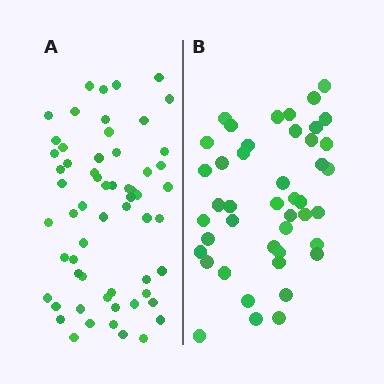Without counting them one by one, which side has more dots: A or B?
Region A (the left region) has more dots.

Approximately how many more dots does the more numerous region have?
Region A has approximately 15 more dots than region B.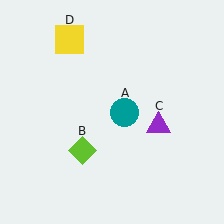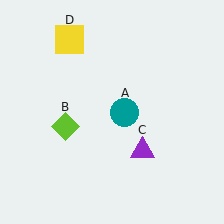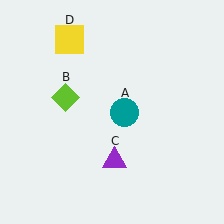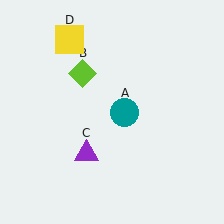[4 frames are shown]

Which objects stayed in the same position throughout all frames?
Teal circle (object A) and yellow square (object D) remained stationary.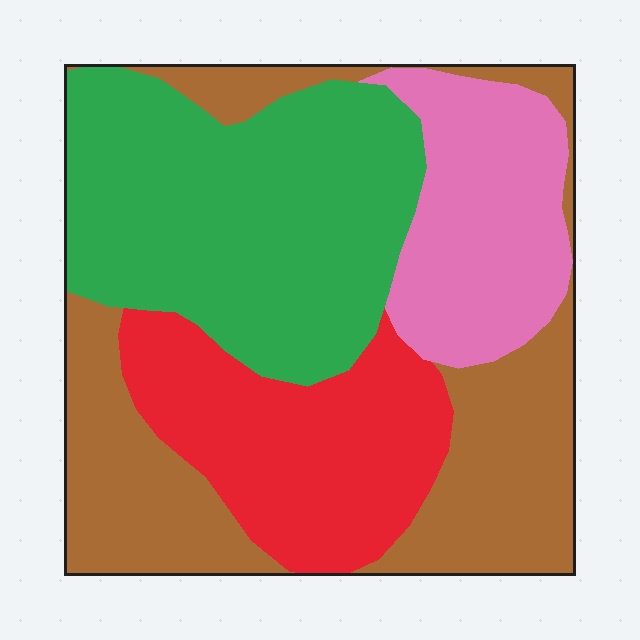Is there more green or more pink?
Green.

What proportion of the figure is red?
Red takes up between a sixth and a third of the figure.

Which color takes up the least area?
Pink, at roughly 15%.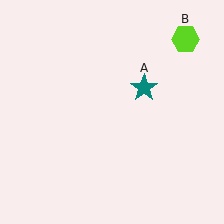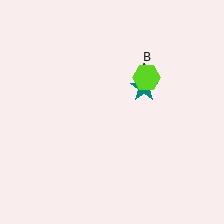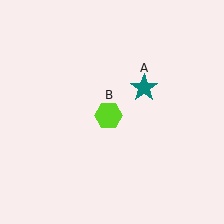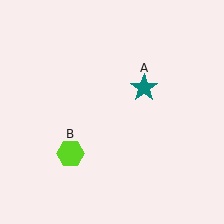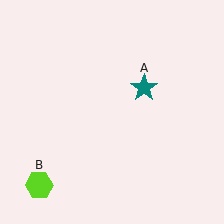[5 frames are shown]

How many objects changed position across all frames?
1 object changed position: lime hexagon (object B).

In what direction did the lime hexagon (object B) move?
The lime hexagon (object B) moved down and to the left.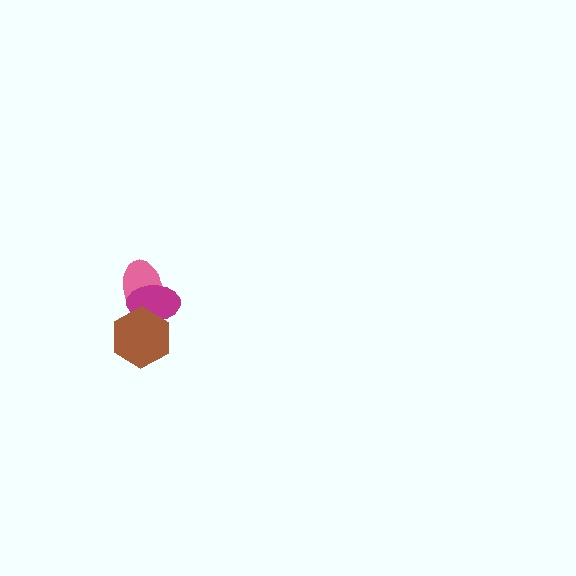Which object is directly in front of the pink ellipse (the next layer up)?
The magenta ellipse is directly in front of the pink ellipse.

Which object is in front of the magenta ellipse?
The brown hexagon is in front of the magenta ellipse.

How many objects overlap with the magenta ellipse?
2 objects overlap with the magenta ellipse.